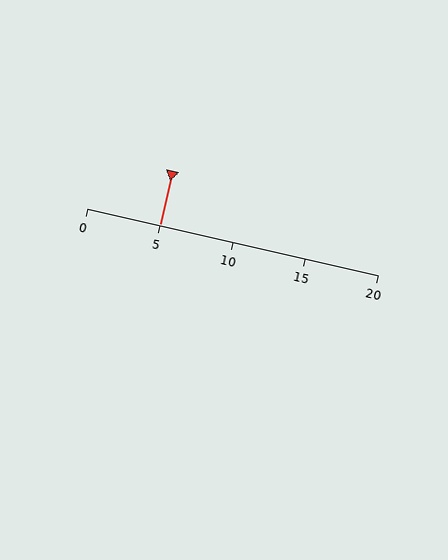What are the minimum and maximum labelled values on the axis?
The axis runs from 0 to 20.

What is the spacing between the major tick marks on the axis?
The major ticks are spaced 5 apart.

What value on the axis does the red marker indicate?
The marker indicates approximately 5.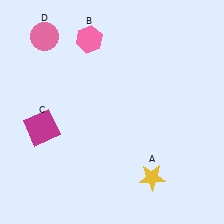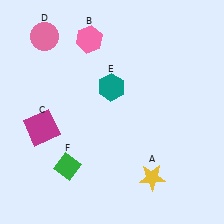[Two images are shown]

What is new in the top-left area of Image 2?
A teal hexagon (E) was added in the top-left area of Image 2.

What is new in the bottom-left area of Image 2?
A green diamond (F) was added in the bottom-left area of Image 2.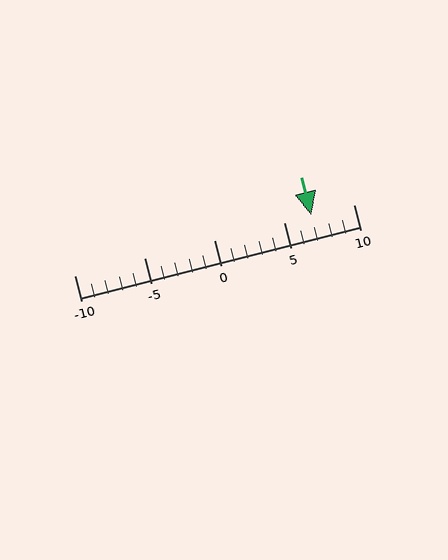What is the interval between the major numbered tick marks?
The major tick marks are spaced 5 units apart.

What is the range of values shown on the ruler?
The ruler shows values from -10 to 10.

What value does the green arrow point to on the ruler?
The green arrow points to approximately 7.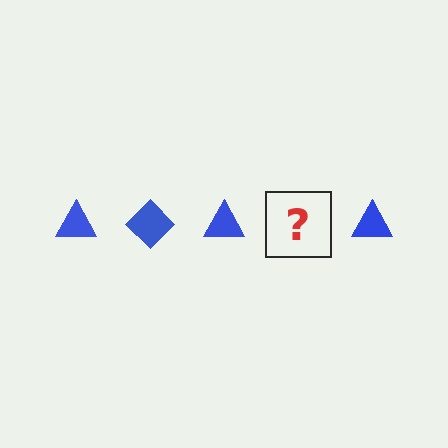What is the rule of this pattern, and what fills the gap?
The rule is that the pattern cycles through triangle, diamond shapes in blue. The gap should be filled with a blue diamond.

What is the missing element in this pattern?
The missing element is a blue diamond.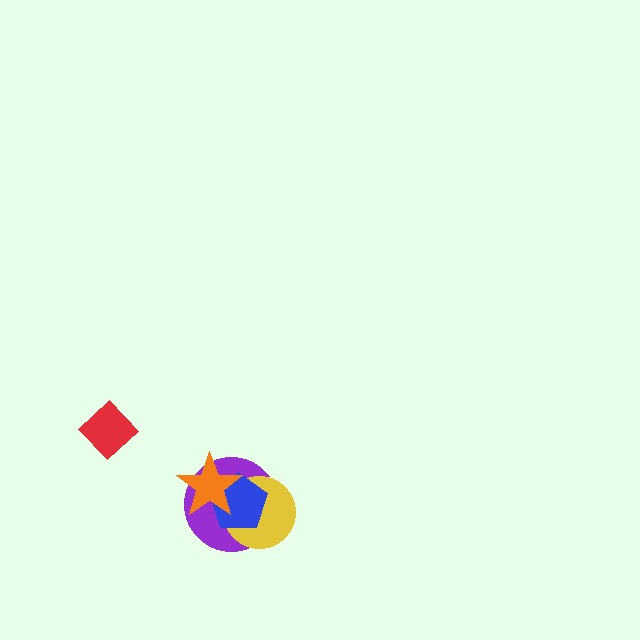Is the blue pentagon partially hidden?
Yes, it is partially covered by another shape.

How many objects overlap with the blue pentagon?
3 objects overlap with the blue pentagon.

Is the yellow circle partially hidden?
Yes, it is partially covered by another shape.